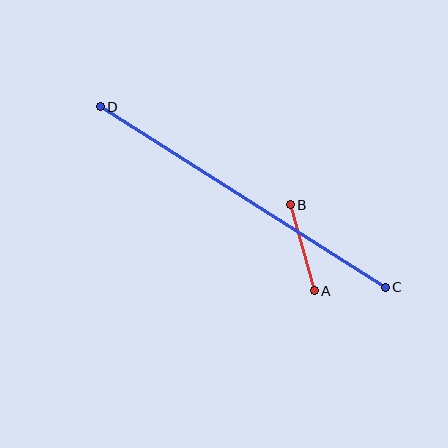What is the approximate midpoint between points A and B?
The midpoint is at approximately (302, 248) pixels.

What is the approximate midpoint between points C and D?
The midpoint is at approximately (243, 197) pixels.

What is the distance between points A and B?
The distance is approximately 90 pixels.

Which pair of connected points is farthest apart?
Points C and D are farthest apart.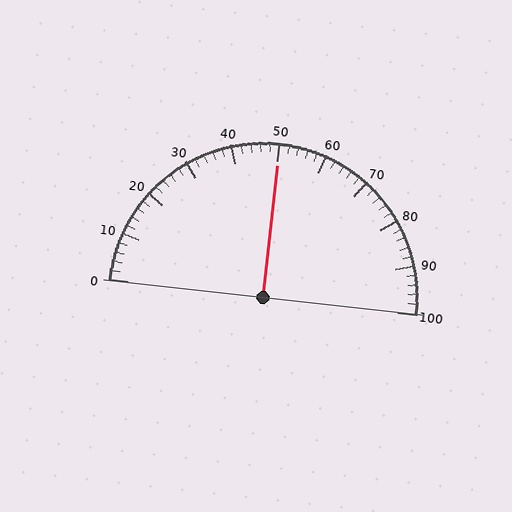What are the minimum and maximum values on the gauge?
The gauge ranges from 0 to 100.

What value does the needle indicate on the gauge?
The needle indicates approximately 50.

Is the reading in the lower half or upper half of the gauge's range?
The reading is in the upper half of the range (0 to 100).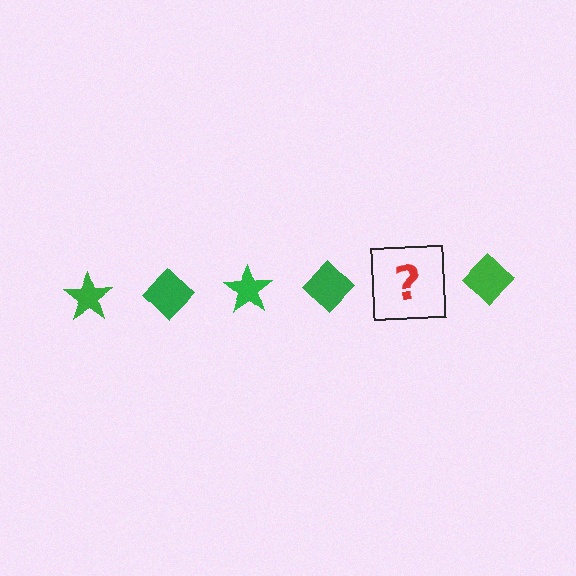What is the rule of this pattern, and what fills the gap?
The rule is that the pattern cycles through star, diamond shapes in green. The gap should be filled with a green star.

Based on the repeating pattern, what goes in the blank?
The blank should be a green star.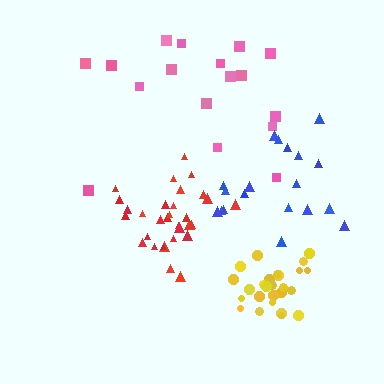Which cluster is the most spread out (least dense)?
Pink.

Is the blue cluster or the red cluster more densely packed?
Red.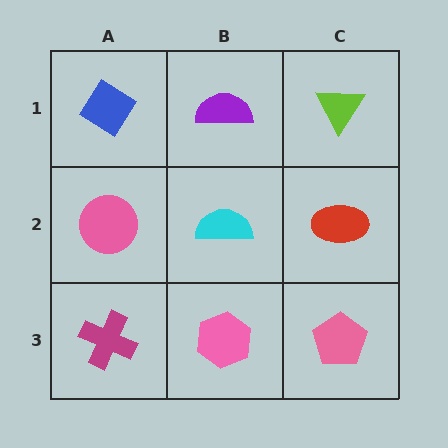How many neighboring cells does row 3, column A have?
2.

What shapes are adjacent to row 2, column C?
A lime triangle (row 1, column C), a pink pentagon (row 3, column C), a cyan semicircle (row 2, column B).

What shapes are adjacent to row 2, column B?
A purple semicircle (row 1, column B), a pink hexagon (row 3, column B), a pink circle (row 2, column A), a red ellipse (row 2, column C).